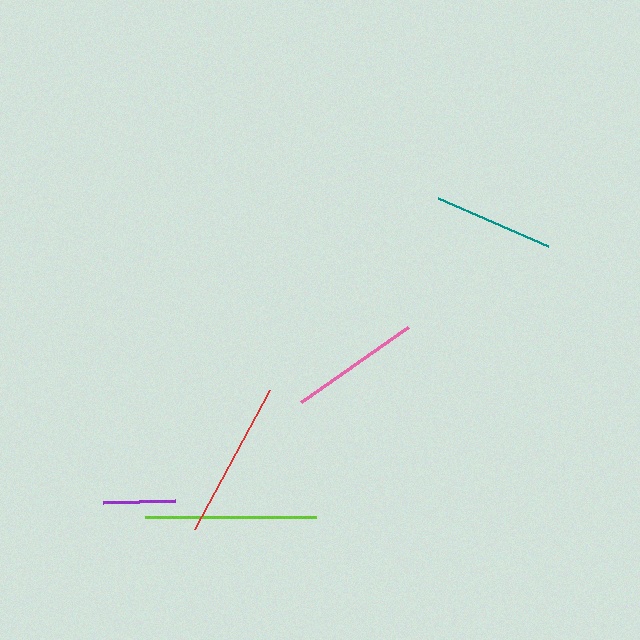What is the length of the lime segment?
The lime segment is approximately 171 pixels long.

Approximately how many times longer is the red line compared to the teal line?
The red line is approximately 1.3 times the length of the teal line.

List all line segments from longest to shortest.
From longest to shortest: lime, red, pink, teal, purple.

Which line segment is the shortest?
The purple line is the shortest at approximately 71 pixels.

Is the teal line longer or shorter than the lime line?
The lime line is longer than the teal line.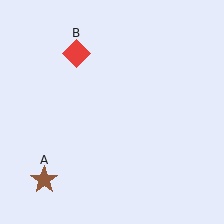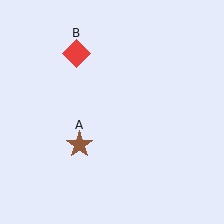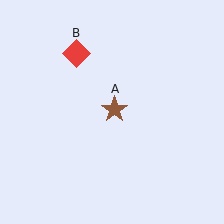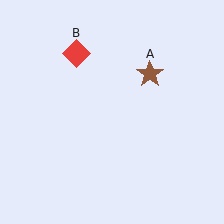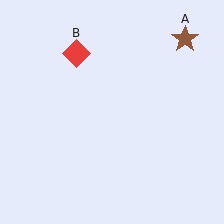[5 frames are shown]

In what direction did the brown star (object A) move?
The brown star (object A) moved up and to the right.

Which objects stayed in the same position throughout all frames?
Red diamond (object B) remained stationary.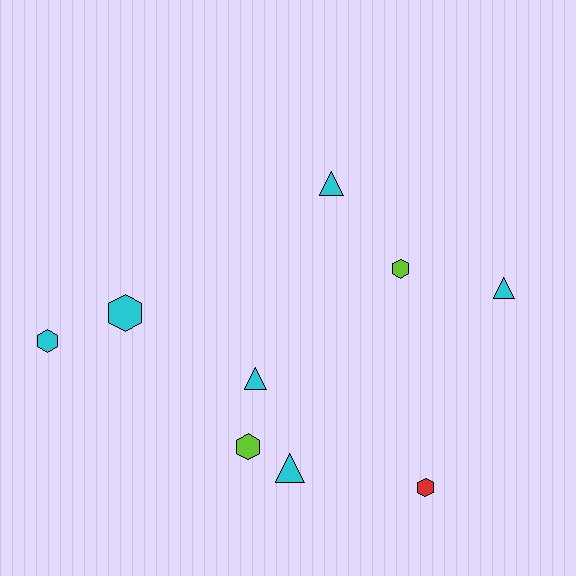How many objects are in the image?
There are 9 objects.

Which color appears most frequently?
Cyan, with 6 objects.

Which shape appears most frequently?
Hexagon, with 5 objects.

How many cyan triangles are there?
There are 4 cyan triangles.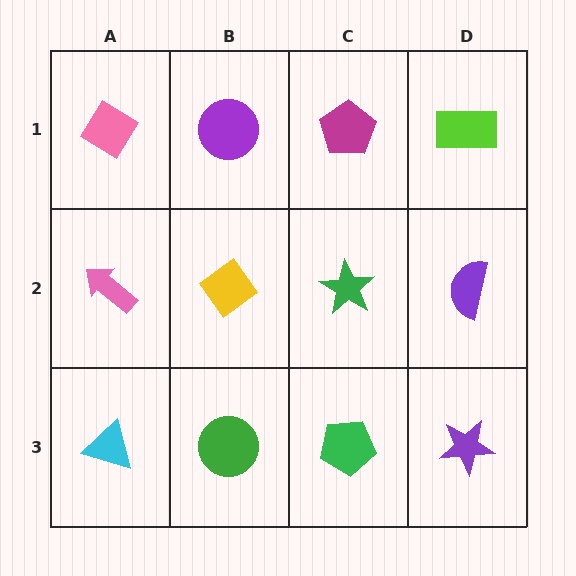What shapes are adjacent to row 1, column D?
A purple semicircle (row 2, column D), a magenta pentagon (row 1, column C).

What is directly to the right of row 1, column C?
A lime rectangle.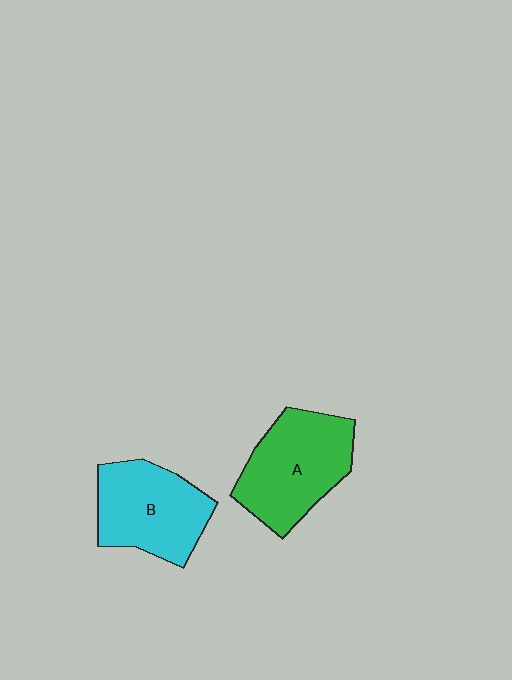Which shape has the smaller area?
Shape B (cyan).